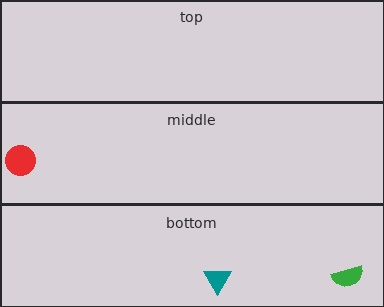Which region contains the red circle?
The middle region.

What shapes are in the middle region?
The red circle.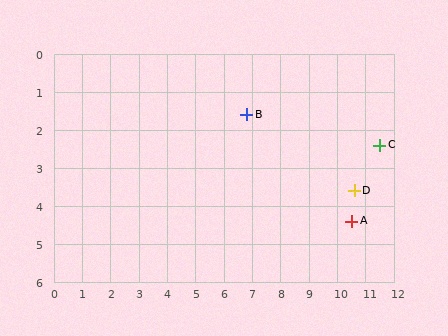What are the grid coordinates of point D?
Point D is at approximately (10.6, 3.6).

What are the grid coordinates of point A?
Point A is at approximately (10.5, 4.4).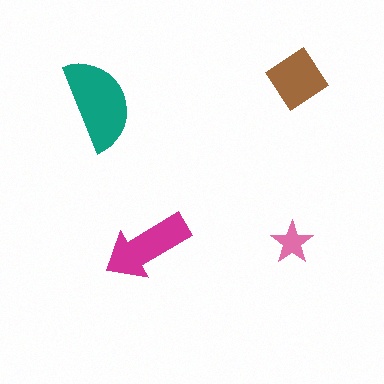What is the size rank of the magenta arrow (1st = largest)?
2nd.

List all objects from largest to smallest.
The teal semicircle, the magenta arrow, the brown diamond, the pink star.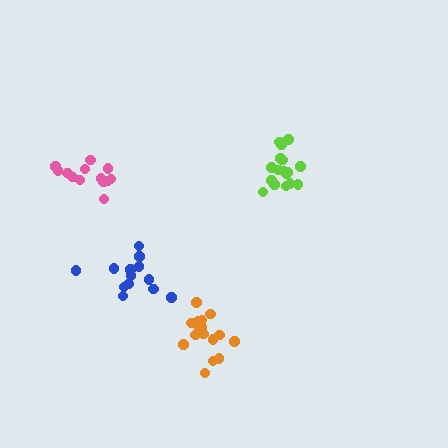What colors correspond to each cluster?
The clusters are colored: lime, orange, blue, pink.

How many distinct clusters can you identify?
There are 4 distinct clusters.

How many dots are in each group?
Group 1: 17 dots, Group 2: 18 dots, Group 3: 13 dots, Group 4: 13 dots (61 total).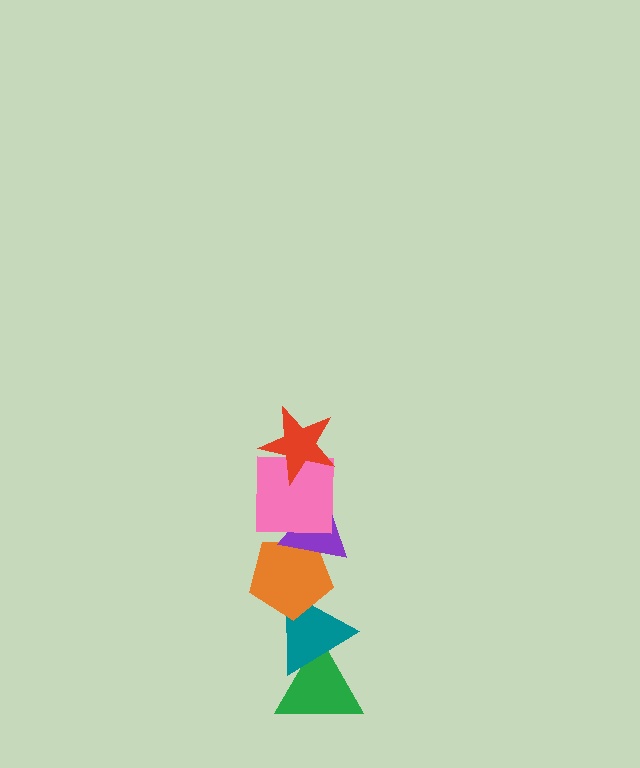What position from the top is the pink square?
The pink square is 2nd from the top.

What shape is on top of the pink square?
The red star is on top of the pink square.